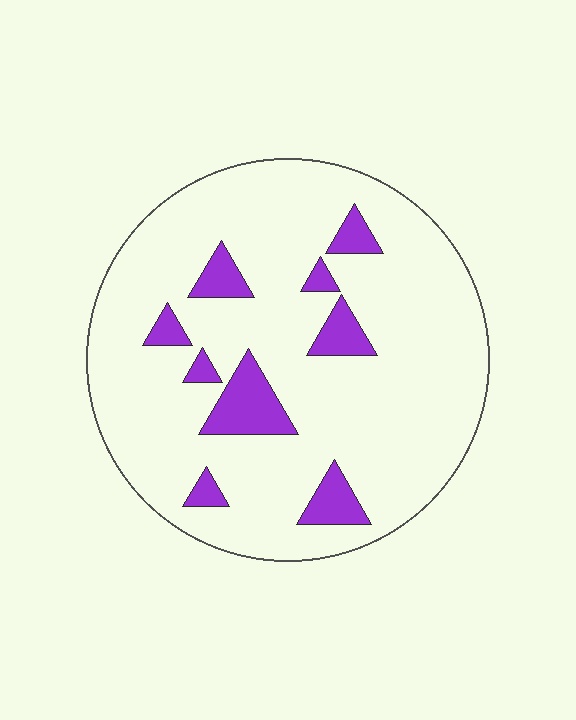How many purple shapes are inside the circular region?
9.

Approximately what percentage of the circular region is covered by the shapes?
Approximately 15%.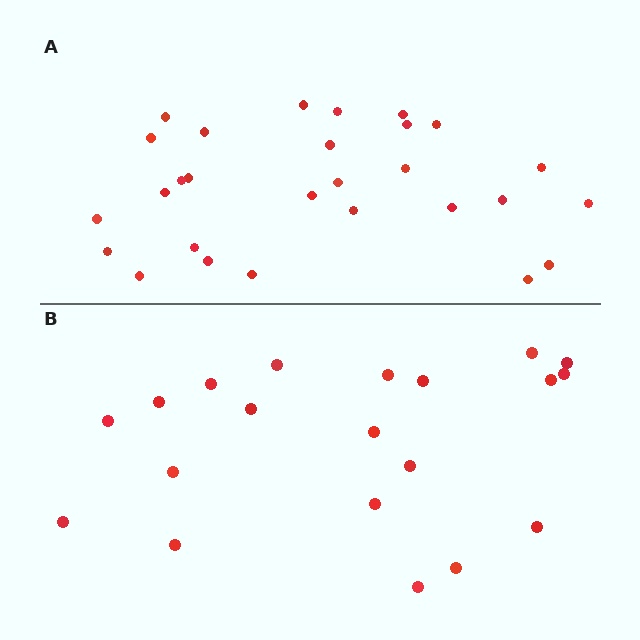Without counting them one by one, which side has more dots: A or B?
Region A (the top region) has more dots.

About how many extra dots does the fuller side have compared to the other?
Region A has roughly 8 or so more dots than region B.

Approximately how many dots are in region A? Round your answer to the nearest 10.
About 30 dots. (The exact count is 28, which rounds to 30.)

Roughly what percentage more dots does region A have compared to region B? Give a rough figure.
About 40% more.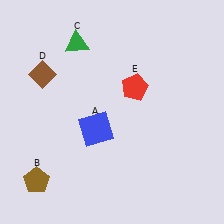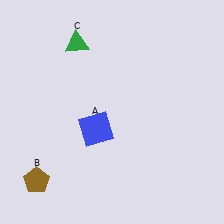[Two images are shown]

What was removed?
The brown diamond (D), the red pentagon (E) were removed in Image 2.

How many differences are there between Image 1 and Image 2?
There are 2 differences between the two images.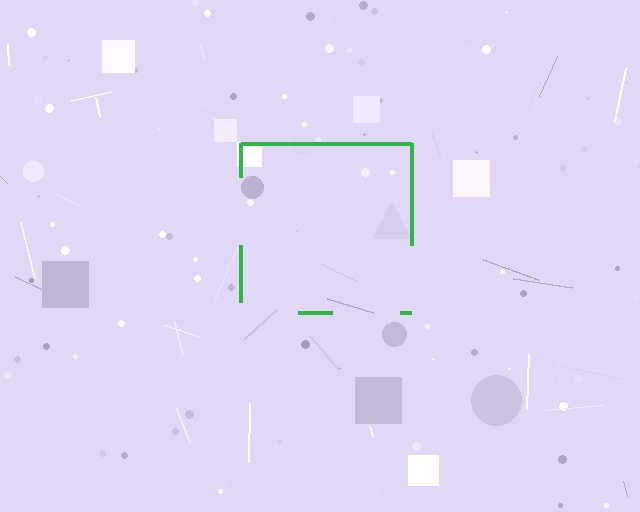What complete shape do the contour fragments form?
The contour fragments form a square.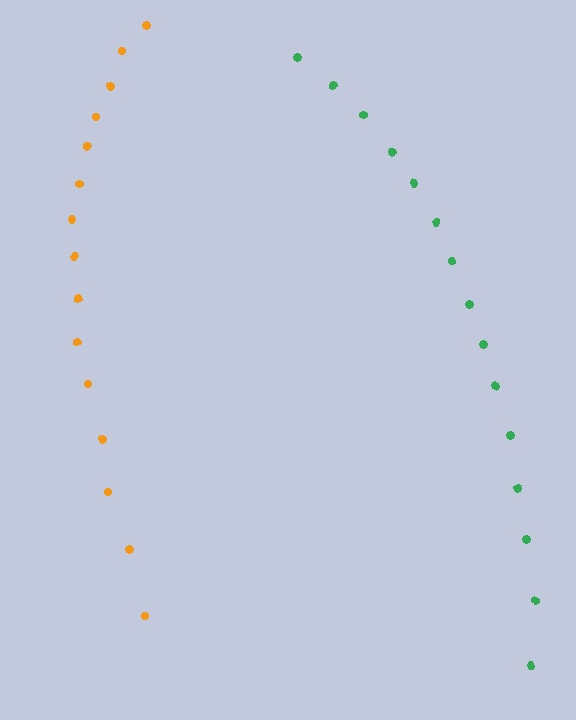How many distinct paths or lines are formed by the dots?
There are 2 distinct paths.